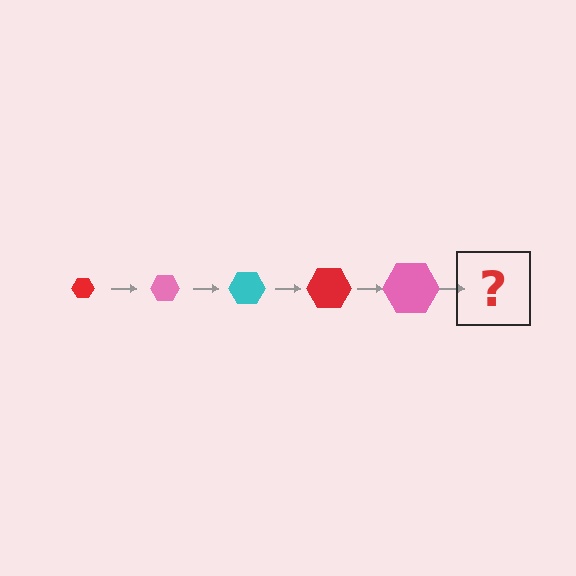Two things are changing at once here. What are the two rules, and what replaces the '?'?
The two rules are that the hexagon grows larger each step and the color cycles through red, pink, and cyan. The '?' should be a cyan hexagon, larger than the previous one.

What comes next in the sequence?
The next element should be a cyan hexagon, larger than the previous one.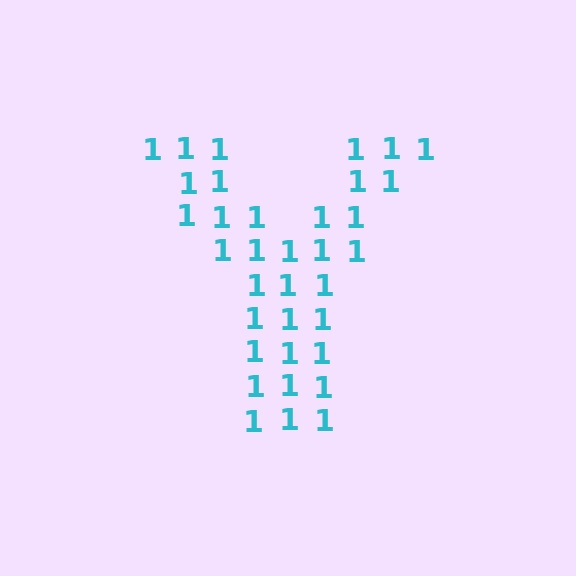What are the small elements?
The small elements are digit 1's.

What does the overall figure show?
The overall figure shows the letter Y.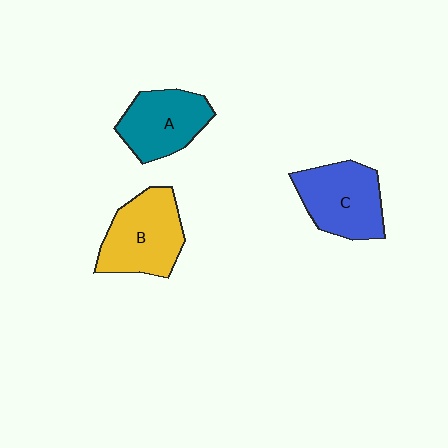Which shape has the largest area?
Shape B (yellow).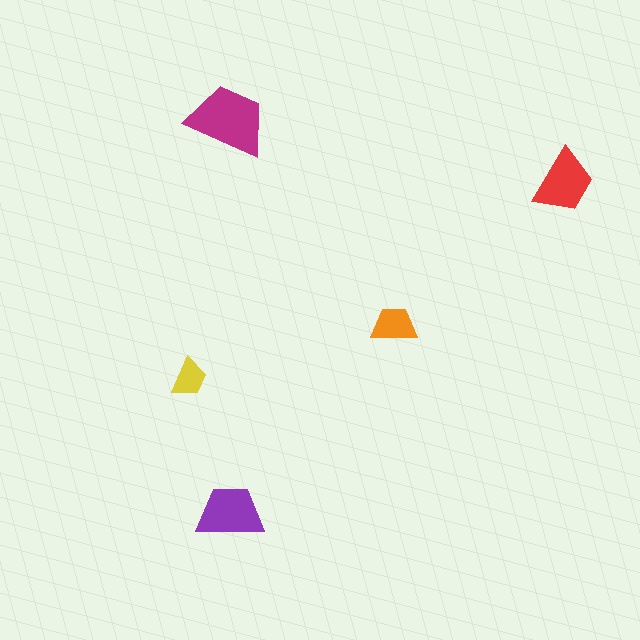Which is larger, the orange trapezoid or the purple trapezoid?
The purple one.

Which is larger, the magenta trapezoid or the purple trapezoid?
The magenta one.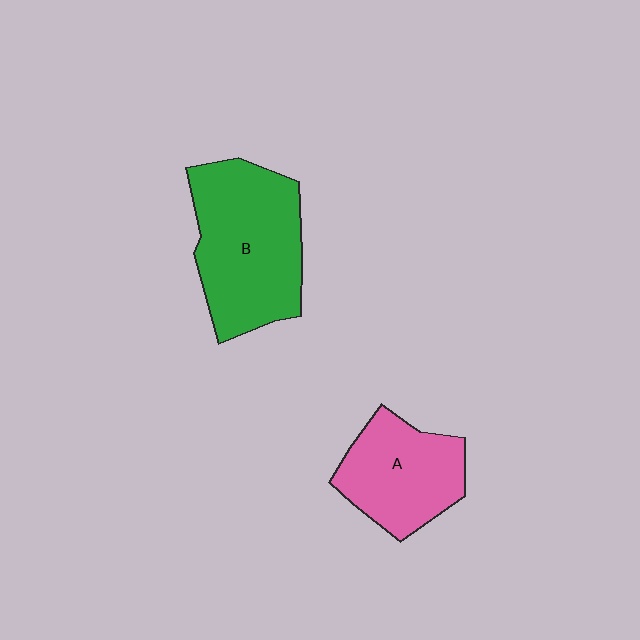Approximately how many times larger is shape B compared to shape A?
Approximately 1.5 times.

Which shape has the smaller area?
Shape A (pink).